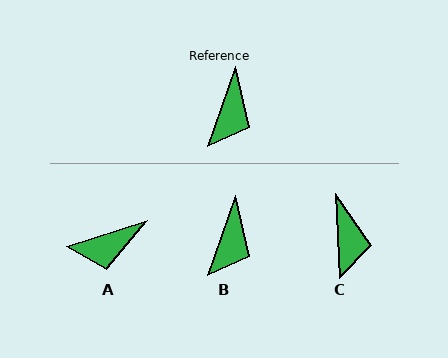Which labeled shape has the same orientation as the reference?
B.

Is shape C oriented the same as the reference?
No, it is off by about 22 degrees.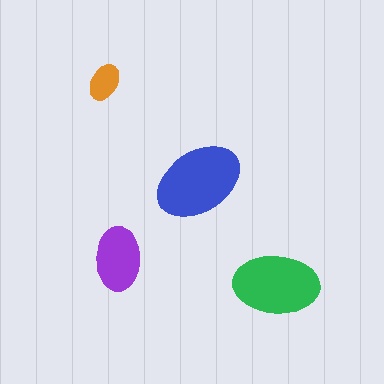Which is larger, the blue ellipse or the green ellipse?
The blue one.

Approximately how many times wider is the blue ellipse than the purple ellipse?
About 1.5 times wider.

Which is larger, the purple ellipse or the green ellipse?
The green one.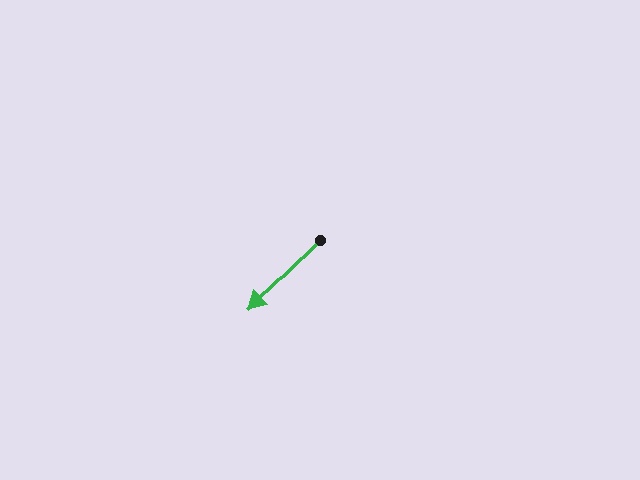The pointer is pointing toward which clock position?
Roughly 8 o'clock.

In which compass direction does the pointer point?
Southwest.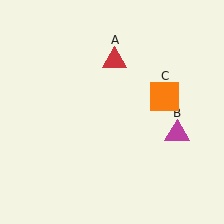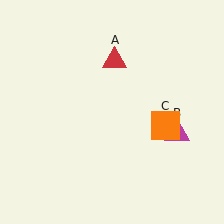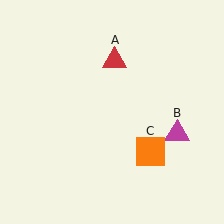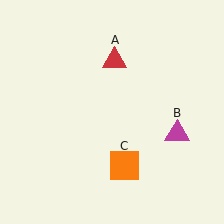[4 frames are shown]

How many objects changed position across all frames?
1 object changed position: orange square (object C).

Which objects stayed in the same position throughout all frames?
Red triangle (object A) and magenta triangle (object B) remained stationary.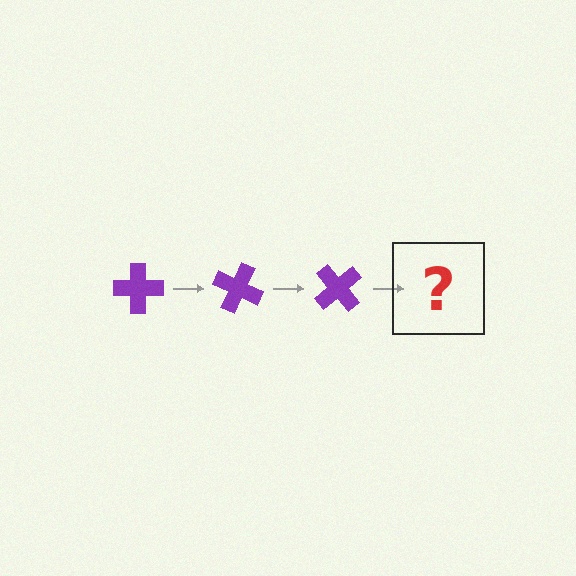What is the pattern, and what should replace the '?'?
The pattern is that the cross rotates 25 degrees each step. The '?' should be a purple cross rotated 75 degrees.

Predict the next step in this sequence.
The next step is a purple cross rotated 75 degrees.